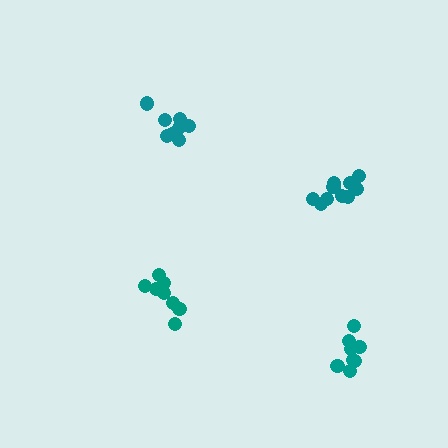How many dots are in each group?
Group 1: 10 dots, Group 2: 8 dots, Group 3: 8 dots, Group 4: 8 dots (34 total).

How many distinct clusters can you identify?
There are 4 distinct clusters.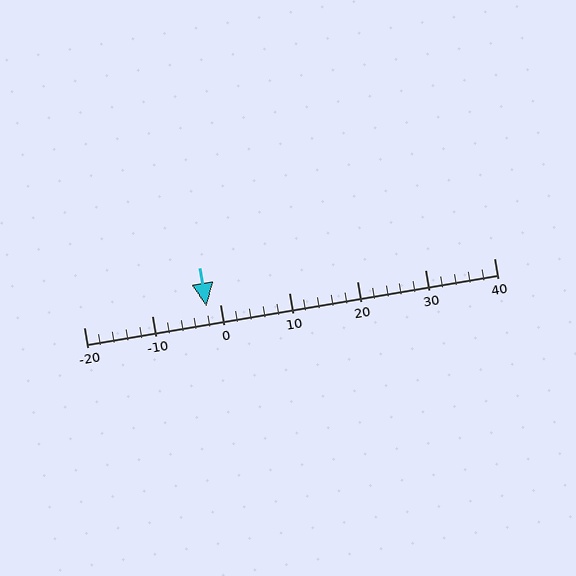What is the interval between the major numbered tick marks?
The major tick marks are spaced 10 units apart.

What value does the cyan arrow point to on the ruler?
The cyan arrow points to approximately -2.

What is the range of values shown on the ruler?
The ruler shows values from -20 to 40.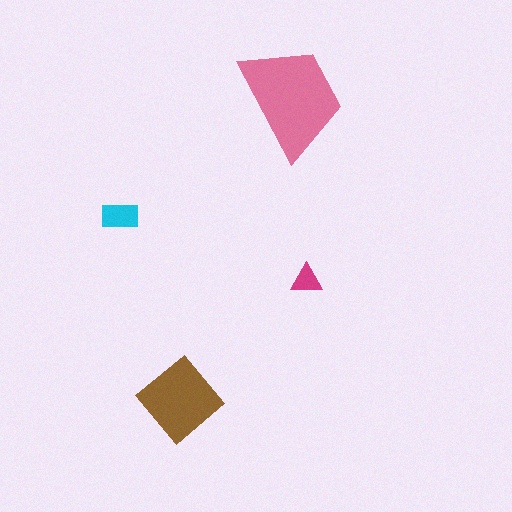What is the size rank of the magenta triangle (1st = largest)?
4th.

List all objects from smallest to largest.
The magenta triangle, the cyan rectangle, the brown diamond, the pink trapezoid.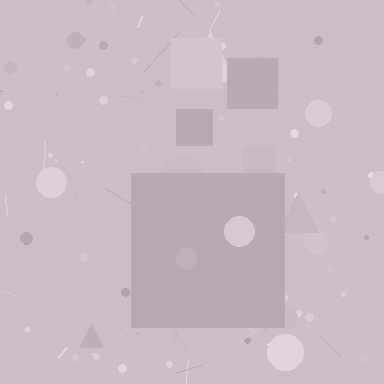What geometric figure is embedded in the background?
A square is embedded in the background.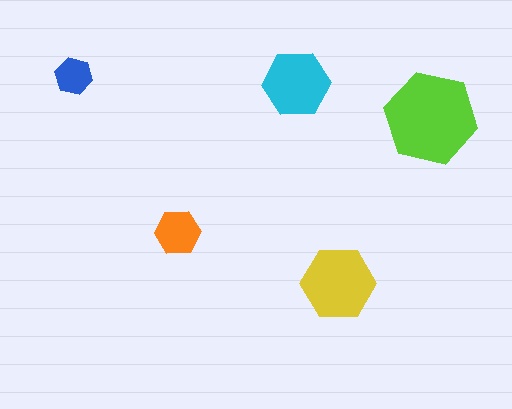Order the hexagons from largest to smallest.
the lime one, the yellow one, the cyan one, the orange one, the blue one.